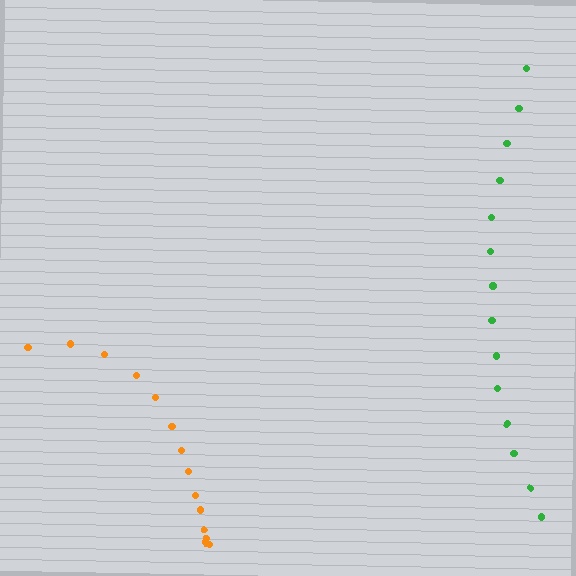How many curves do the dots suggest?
There are 2 distinct paths.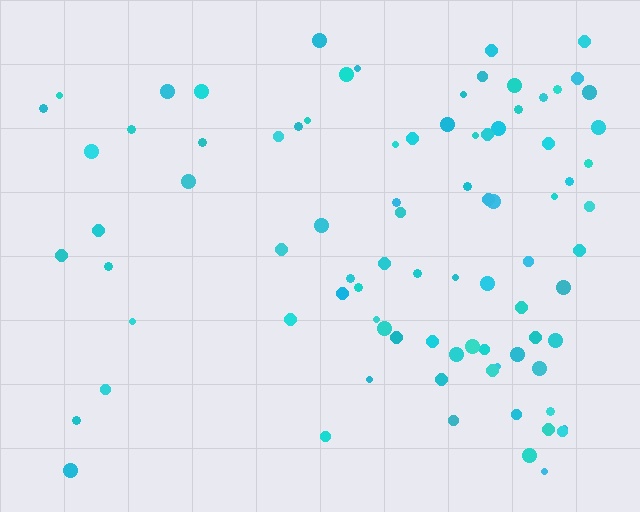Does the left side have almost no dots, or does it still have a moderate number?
Still a moderate number, just noticeably fewer than the right.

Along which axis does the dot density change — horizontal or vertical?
Horizontal.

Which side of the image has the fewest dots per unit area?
The left.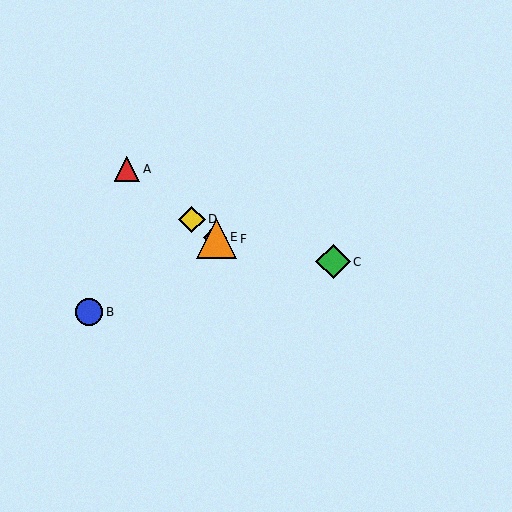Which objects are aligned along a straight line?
Objects A, D, E, F are aligned along a straight line.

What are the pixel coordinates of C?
Object C is at (333, 262).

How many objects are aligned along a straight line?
4 objects (A, D, E, F) are aligned along a straight line.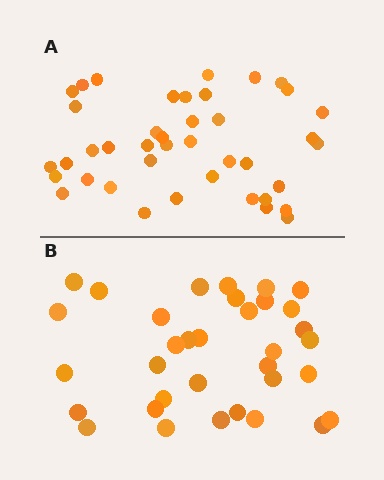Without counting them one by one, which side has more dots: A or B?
Region A (the top region) has more dots.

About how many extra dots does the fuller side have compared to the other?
Region A has roughly 8 or so more dots than region B.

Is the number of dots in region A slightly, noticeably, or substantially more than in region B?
Region A has only slightly more — the two regions are fairly close. The ratio is roughly 1.2 to 1.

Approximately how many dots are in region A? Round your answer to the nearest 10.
About 40 dots. (The exact count is 41, which rounds to 40.)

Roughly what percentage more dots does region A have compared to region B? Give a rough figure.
About 20% more.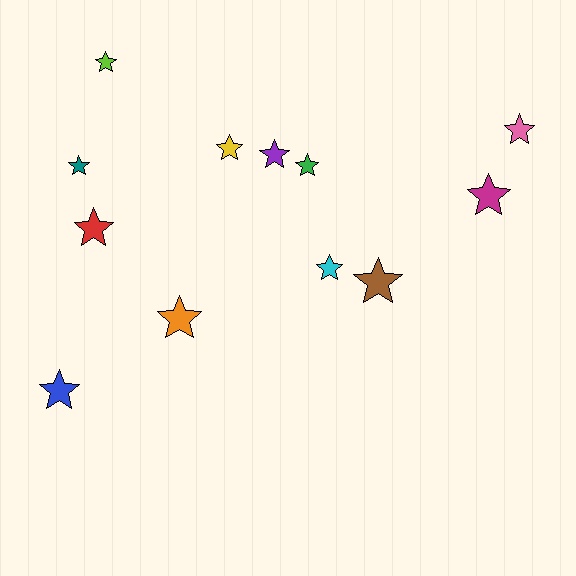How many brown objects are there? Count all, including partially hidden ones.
There is 1 brown object.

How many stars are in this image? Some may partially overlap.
There are 12 stars.